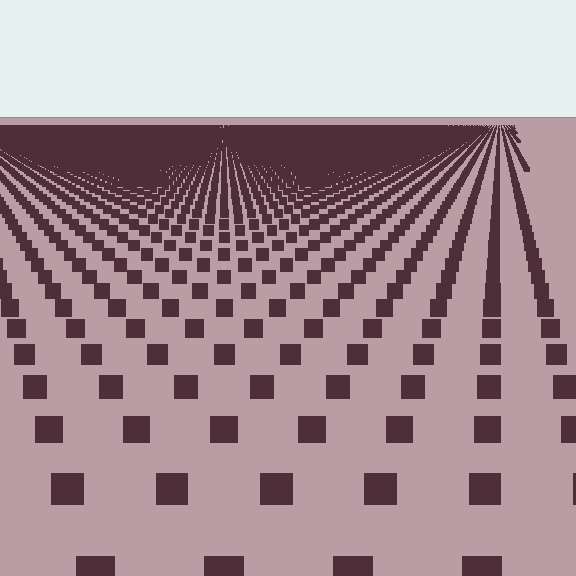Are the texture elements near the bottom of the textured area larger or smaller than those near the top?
Larger. Near the bottom, elements are closer to the viewer and appear at a bigger on-screen size.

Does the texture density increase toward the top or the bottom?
Density increases toward the top.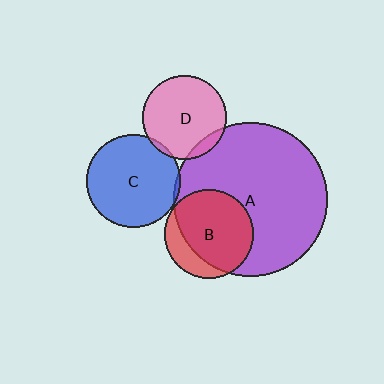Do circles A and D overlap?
Yes.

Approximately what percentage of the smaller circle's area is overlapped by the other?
Approximately 10%.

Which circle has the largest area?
Circle A (purple).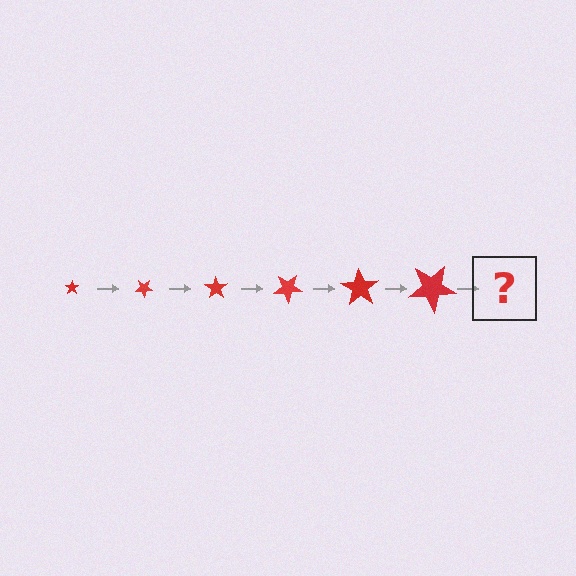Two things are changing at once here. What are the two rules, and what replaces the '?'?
The two rules are that the star grows larger each step and it rotates 35 degrees each step. The '?' should be a star, larger than the previous one and rotated 210 degrees from the start.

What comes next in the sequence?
The next element should be a star, larger than the previous one and rotated 210 degrees from the start.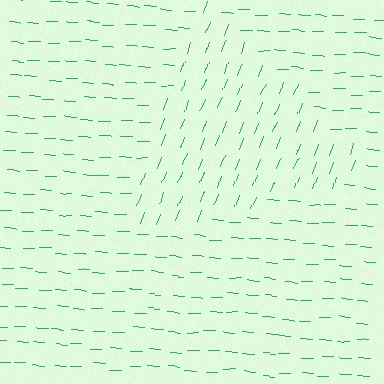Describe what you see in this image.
The image is filled with small green line segments. A triangle region in the image has lines oriented differently from the surrounding lines, creating a visible texture boundary.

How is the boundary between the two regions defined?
The boundary is defined purely by a change in line orientation (approximately 72 degrees difference). All lines are the same color and thickness.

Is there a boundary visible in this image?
Yes, there is a texture boundary formed by a change in line orientation.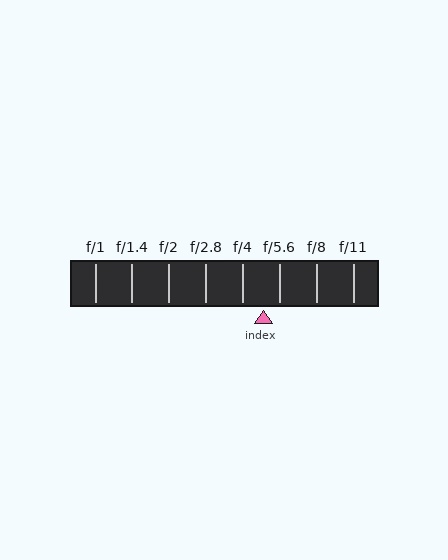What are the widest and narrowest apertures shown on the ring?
The widest aperture shown is f/1 and the narrowest is f/11.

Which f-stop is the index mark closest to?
The index mark is closest to f/5.6.